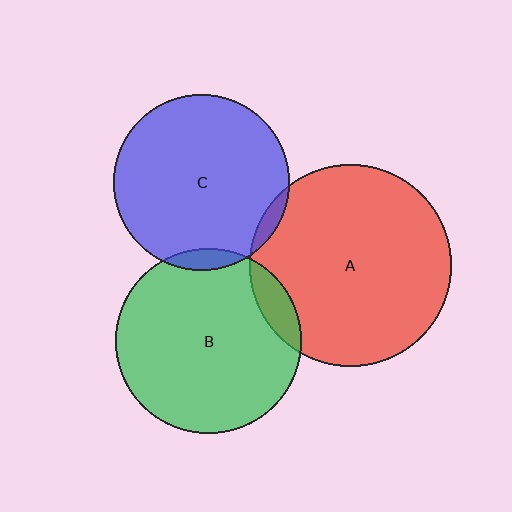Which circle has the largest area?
Circle A (red).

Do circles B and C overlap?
Yes.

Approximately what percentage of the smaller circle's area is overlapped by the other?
Approximately 5%.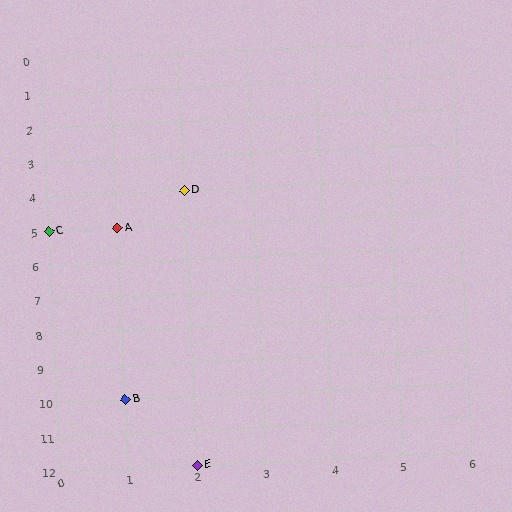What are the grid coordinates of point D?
Point D is at grid coordinates (2, 4).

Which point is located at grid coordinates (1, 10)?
Point B is at (1, 10).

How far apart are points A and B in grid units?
Points A and B are 5 rows apart.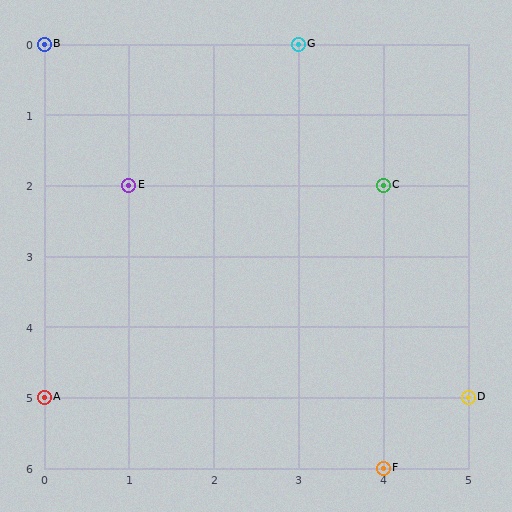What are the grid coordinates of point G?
Point G is at grid coordinates (3, 0).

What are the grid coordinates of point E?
Point E is at grid coordinates (1, 2).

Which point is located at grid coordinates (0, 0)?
Point B is at (0, 0).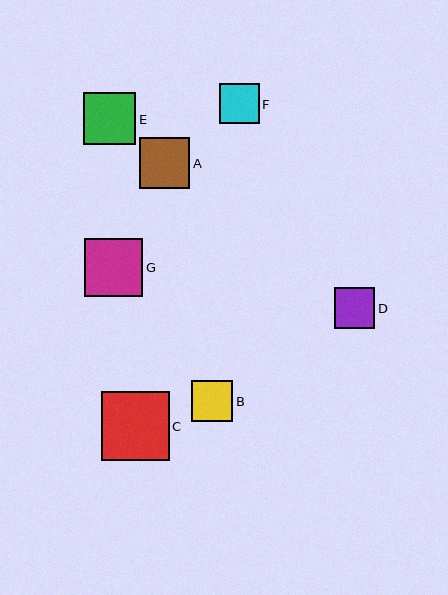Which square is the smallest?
Square F is the smallest with a size of approximately 40 pixels.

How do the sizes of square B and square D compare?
Square B and square D are approximately the same size.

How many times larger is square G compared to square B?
Square G is approximately 1.4 times the size of square B.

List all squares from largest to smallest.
From largest to smallest: C, G, E, A, B, D, F.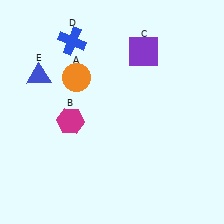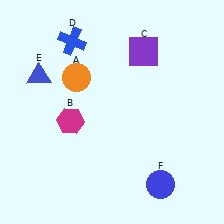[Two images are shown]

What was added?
A blue circle (F) was added in Image 2.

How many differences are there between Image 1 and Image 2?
There is 1 difference between the two images.